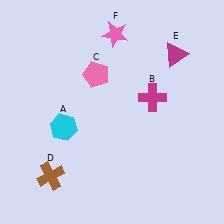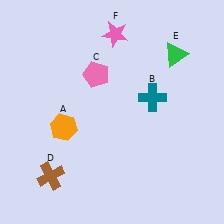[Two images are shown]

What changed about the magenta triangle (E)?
In Image 1, E is magenta. In Image 2, it changed to green.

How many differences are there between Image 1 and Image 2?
There are 3 differences between the two images.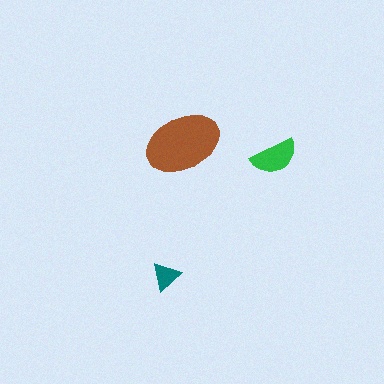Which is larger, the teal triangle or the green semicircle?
The green semicircle.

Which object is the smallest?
The teal triangle.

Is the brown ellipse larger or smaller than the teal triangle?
Larger.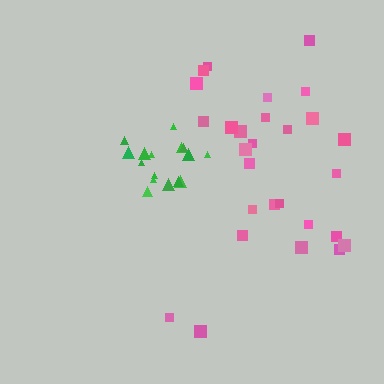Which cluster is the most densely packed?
Green.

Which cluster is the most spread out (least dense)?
Pink.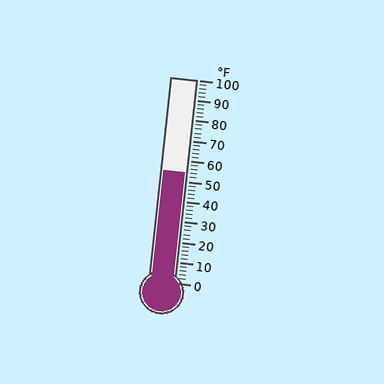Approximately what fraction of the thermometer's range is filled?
The thermometer is filled to approximately 55% of its range.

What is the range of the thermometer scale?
The thermometer scale ranges from 0°F to 100°F.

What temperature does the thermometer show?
The thermometer shows approximately 54°F.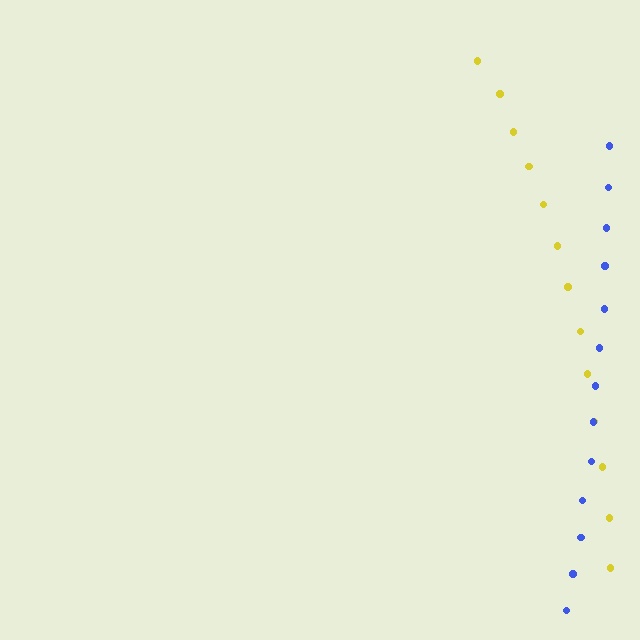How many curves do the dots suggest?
There are 2 distinct paths.